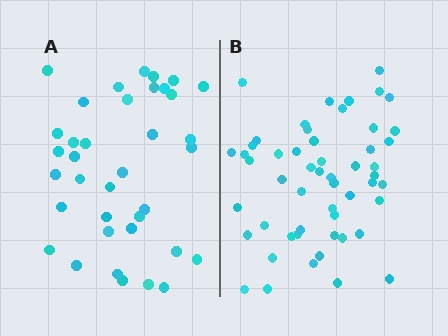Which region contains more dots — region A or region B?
Region B (the right region) has more dots.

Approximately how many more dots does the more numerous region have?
Region B has approximately 15 more dots than region A.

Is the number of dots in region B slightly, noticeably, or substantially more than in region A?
Region B has noticeably more, but not dramatically so. The ratio is roughly 1.4 to 1.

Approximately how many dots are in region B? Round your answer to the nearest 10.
About 50 dots. (The exact count is 53, which rounds to 50.)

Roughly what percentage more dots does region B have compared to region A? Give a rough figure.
About 45% more.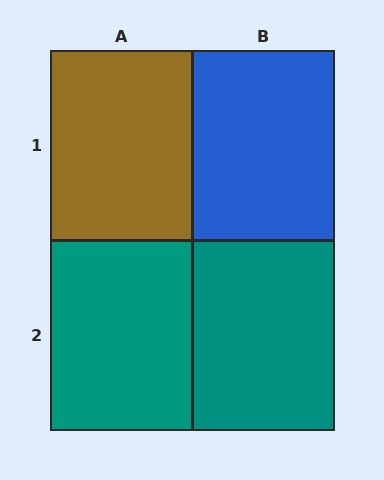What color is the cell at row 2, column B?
Teal.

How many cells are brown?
1 cell is brown.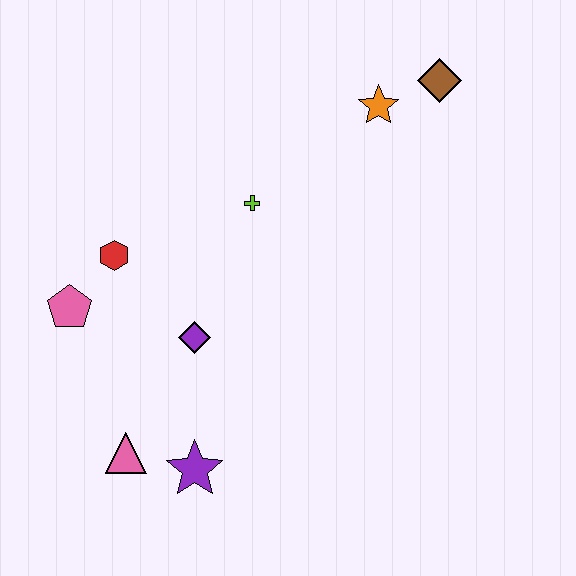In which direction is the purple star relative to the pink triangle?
The purple star is to the right of the pink triangle.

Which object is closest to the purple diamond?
The red hexagon is closest to the purple diamond.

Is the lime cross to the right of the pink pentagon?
Yes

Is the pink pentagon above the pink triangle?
Yes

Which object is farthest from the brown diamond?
The pink triangle is farthest from the brown diamond.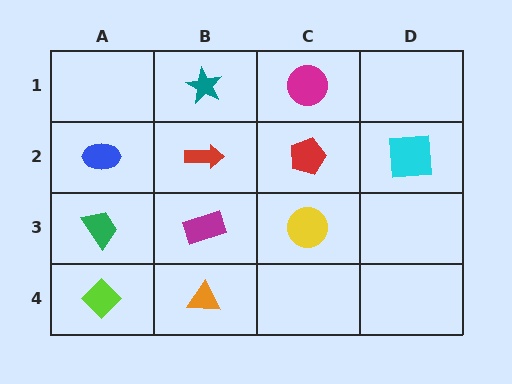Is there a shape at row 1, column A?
No, that cell is empty.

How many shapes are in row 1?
2 shapes.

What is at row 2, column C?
A red pentagon.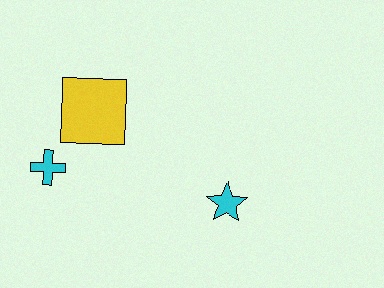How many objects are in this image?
There are 3 objects.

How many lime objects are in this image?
There are no lime objects.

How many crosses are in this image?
There is 1 cross.